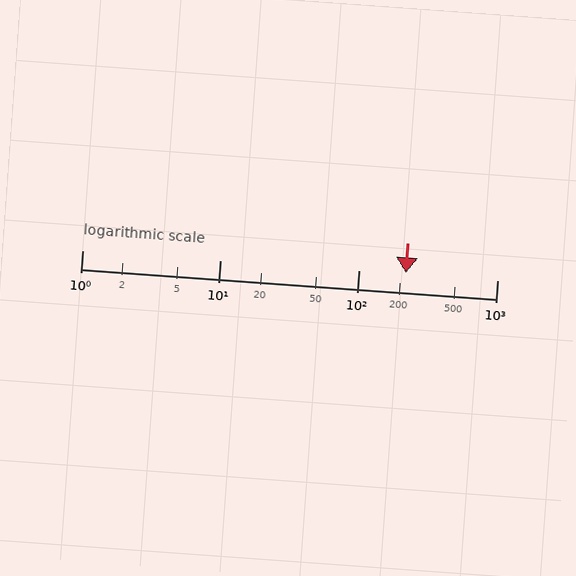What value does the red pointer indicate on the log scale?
The pointer indicates approximately 220.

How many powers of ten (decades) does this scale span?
The scale spans 3 decades, from 1 to 1000.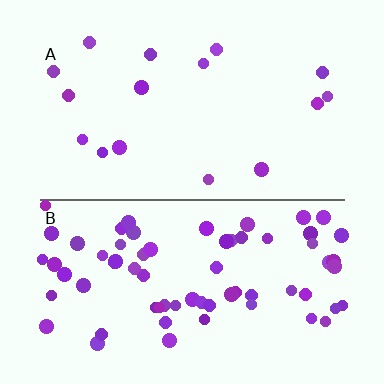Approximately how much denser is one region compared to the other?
Approximately 4.3× — region B over region A.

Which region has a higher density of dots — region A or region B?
B (the bottom).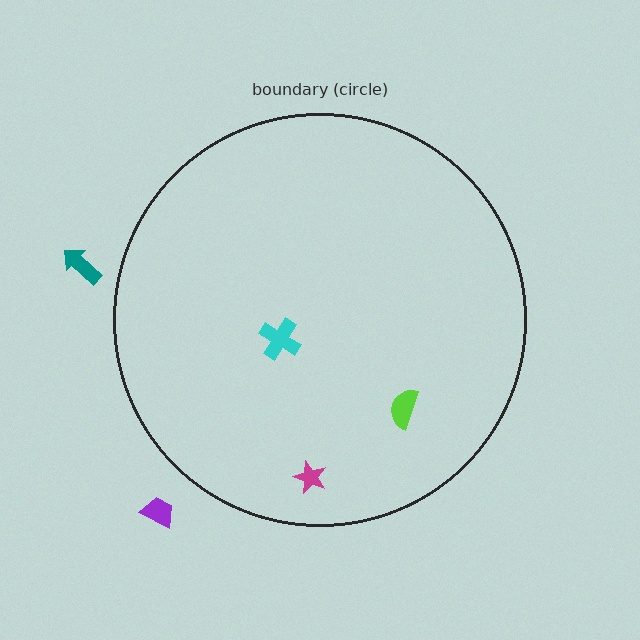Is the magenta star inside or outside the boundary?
Inside.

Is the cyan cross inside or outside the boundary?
Inside.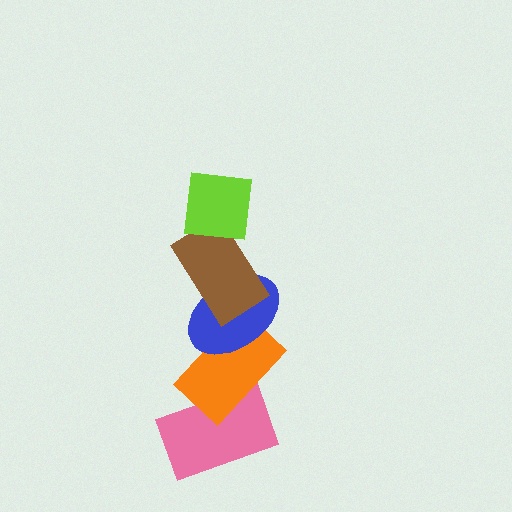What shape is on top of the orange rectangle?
The blue ellipse is on top of the orange rectangle.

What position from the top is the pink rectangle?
The pink rectangle is 5th from the top.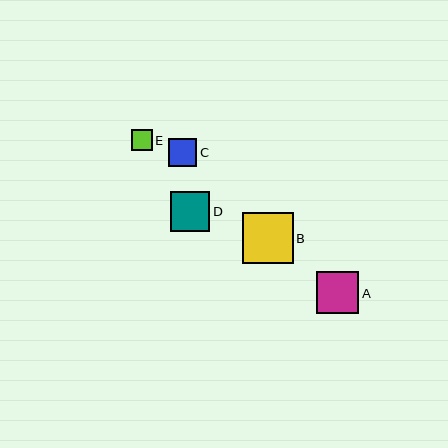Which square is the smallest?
Square E is the smallest with a size of approximately 20 pixels.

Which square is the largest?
Square B is the largest with a size of approximately 51 pixels.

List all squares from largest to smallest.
From largest to smallest: B, A, D, C, E.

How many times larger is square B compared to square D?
Square B is approximately 1.3 times the size of square D.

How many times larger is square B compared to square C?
Square B is approximately 1.8 times the size of square C.